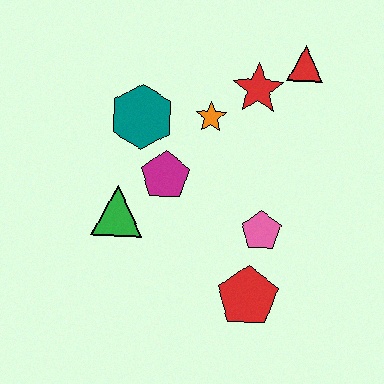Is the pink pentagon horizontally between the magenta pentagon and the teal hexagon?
No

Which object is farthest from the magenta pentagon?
The red triangle is farthest from the magenta pentagon.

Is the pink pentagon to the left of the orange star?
No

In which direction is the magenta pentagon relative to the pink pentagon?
The magenta pentagon is to the left of the pink pentagon.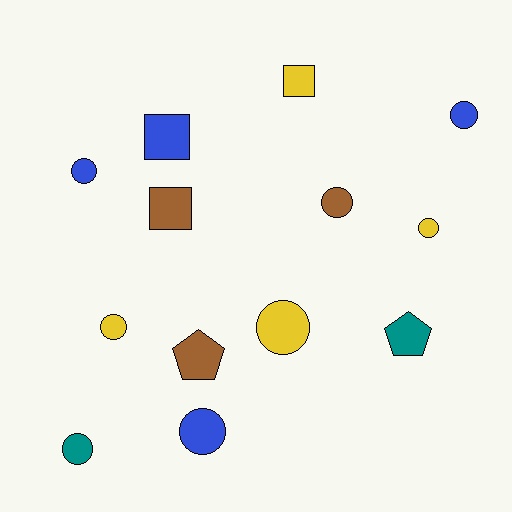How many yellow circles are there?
There are 3 yellow circles.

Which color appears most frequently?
Blue, with 4 objects.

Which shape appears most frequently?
Circle, with 8 objects.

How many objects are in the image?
There are 13 objects.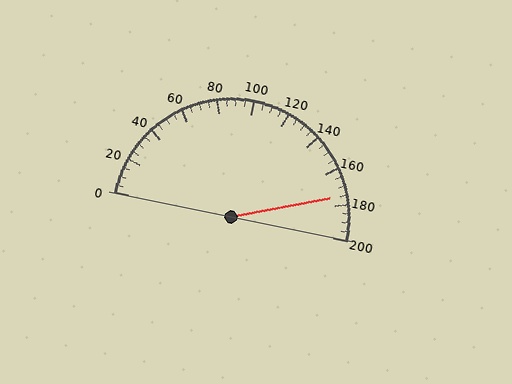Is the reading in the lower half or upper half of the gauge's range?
The reading is in the upper half of the range (0 to 200).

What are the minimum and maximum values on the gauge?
The gauge ranges from 0 to 200.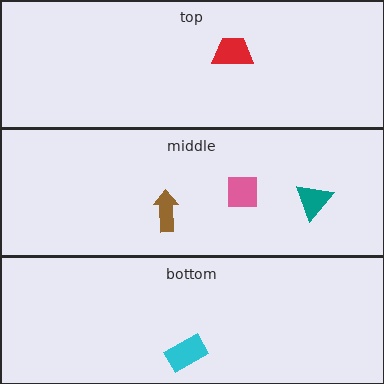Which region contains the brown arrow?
The middle region.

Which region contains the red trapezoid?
The top region.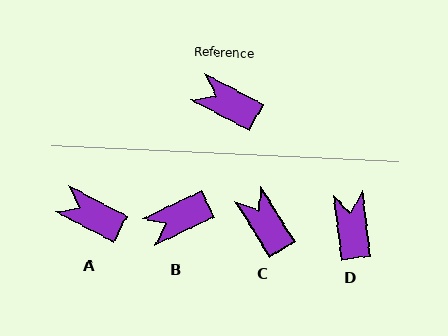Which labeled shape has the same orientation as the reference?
A.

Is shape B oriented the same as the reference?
No, it is off by about 53 degrees.